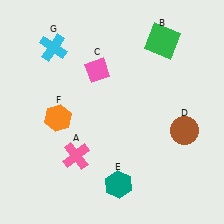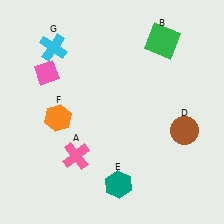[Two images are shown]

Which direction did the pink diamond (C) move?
The pink diamond (C) moved left.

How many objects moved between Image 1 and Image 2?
1 object moved between the two images.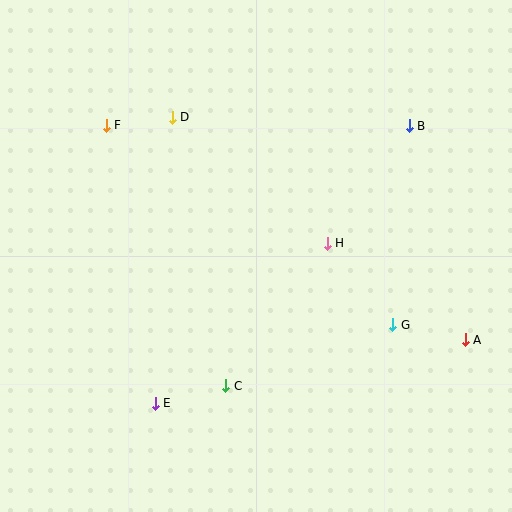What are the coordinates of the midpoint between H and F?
The midpoint between H and F is at (217, 184).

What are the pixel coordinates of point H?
Point H is at (327, 243).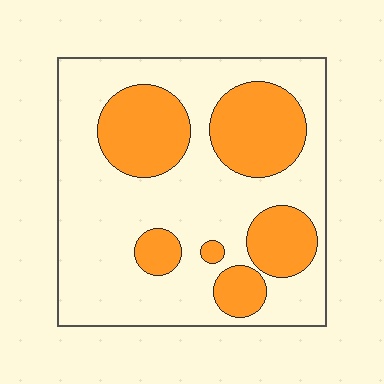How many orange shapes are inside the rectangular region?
6.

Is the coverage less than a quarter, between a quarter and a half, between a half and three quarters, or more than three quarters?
Between a quarter and a half.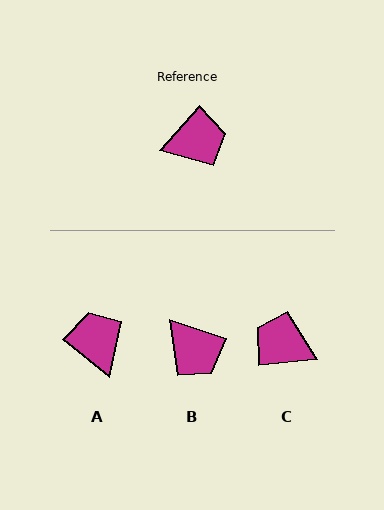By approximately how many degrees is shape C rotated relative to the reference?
Approximately 138 degrees counter-clockwise.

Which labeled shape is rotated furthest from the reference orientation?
C, about 138 degrees away.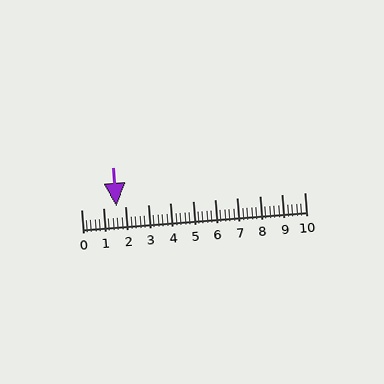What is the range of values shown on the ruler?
The ruler shows values from 0 to 10.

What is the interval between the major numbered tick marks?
The major tick marks are spaced 1 units apart.